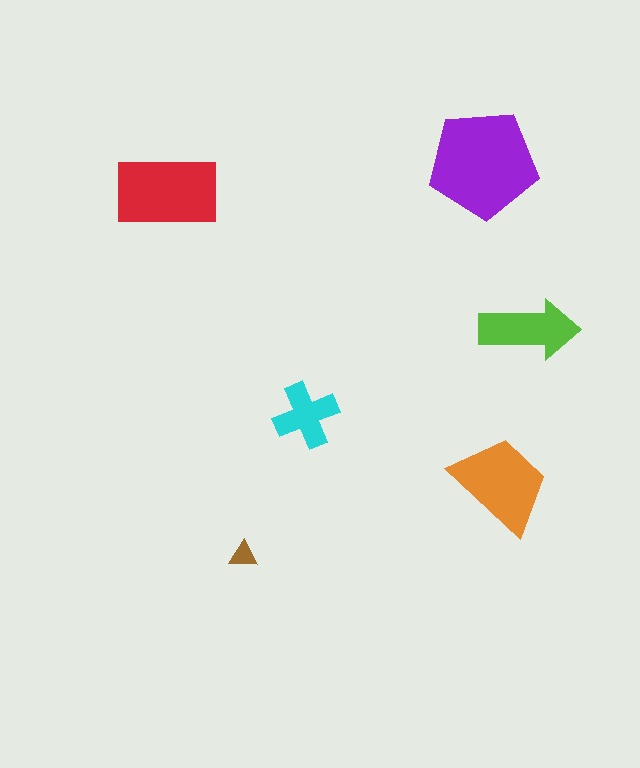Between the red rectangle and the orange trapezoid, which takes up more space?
The red rectangle.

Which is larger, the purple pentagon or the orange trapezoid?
The purple pentagon.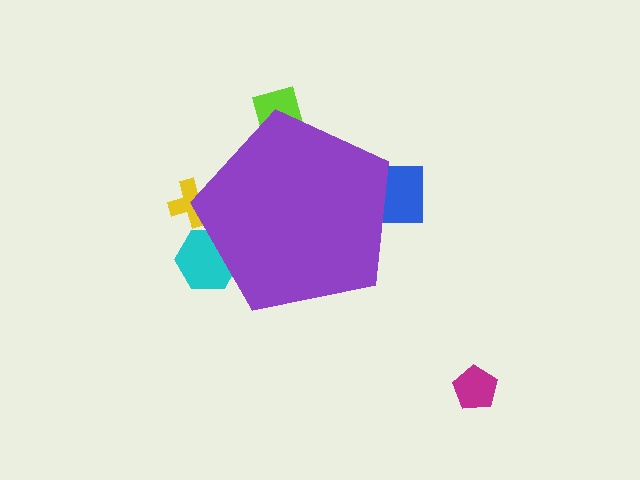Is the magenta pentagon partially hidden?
No, the magenta pentagon is fully visible.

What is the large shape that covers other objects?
A purple pentagon.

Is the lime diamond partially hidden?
Yes, the lime diamond is partially hidden behind the purple pentagon.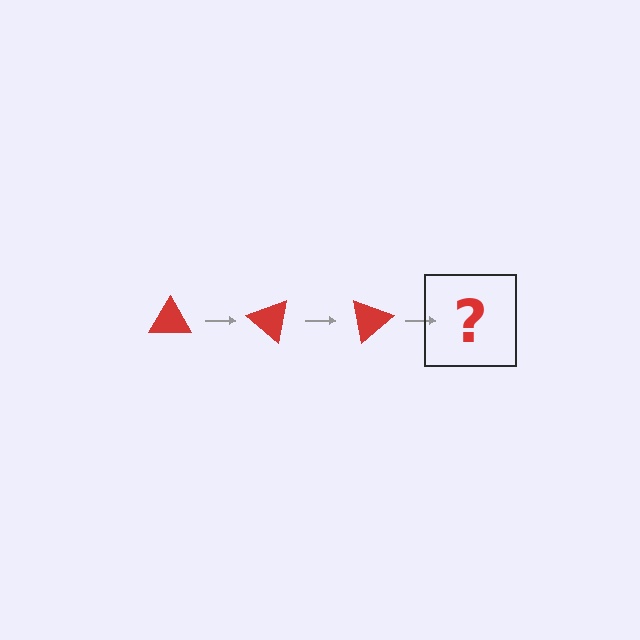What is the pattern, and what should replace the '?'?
The pattern is that the triangle rotates 40 degrees each step. The '?' should be a red triangle rotated 120 degrees.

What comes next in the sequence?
The next element should be a red triangle rotated 120 degrees.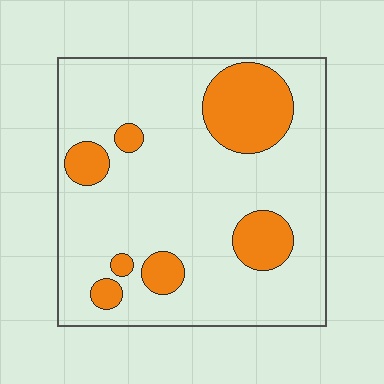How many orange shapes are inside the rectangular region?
7.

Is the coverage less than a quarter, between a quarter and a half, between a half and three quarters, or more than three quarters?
Less than a quarter.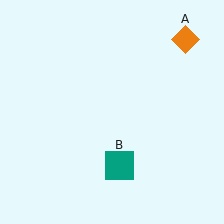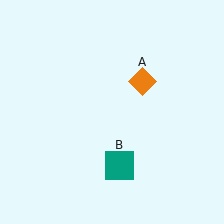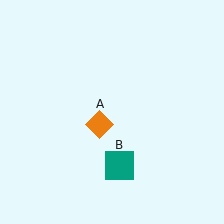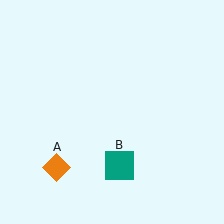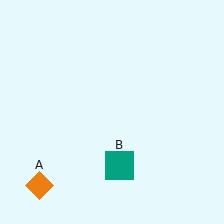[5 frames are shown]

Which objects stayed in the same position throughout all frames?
Teal square (object B) remained stationary.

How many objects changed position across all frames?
1 object changed position: orange diamond (object A).